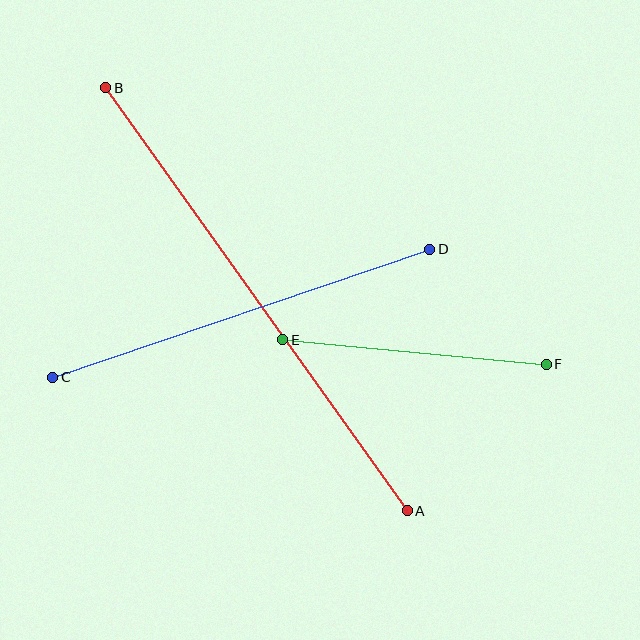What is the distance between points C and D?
The distance is approximately 398 pixels.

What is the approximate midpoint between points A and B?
The midpoint is at approximately (256, 299) pixels.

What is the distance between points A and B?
The distance is approximately 520 pixels.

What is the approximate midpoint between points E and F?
The midpoint is at approximately (415, 352) pixels.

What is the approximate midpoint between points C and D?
The midpoint is at approximately (241, 313) pixels.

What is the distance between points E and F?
The distance is approximately 264 pixels.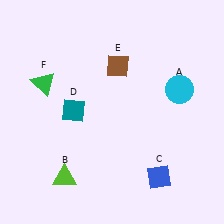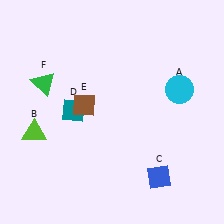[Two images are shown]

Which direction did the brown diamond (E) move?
The brown diamond (E) moved down.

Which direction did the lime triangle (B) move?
The lime triangle (B) moved up.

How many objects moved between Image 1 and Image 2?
2 objects moved between the two images.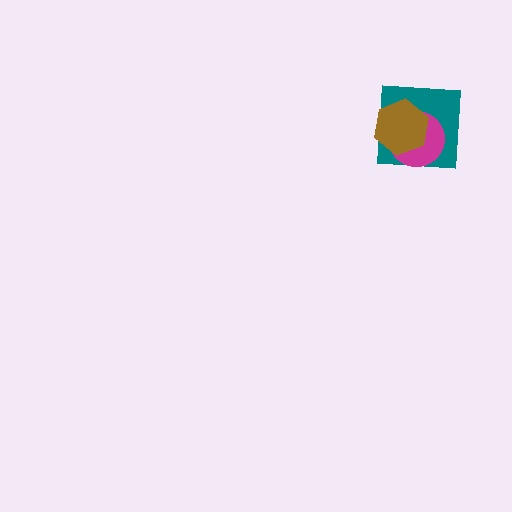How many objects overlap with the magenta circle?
2 objects overlap with the magenta circle.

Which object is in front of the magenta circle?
The brown hexagon is in front of the magenta circle.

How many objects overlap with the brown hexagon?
2 objects overlap with the brown hexagon.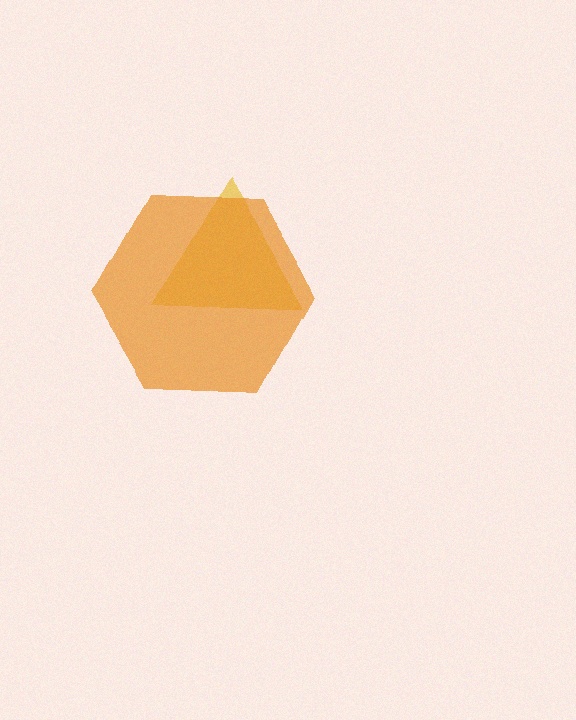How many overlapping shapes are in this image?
There are 2 overlapping shapes in the image.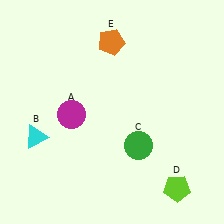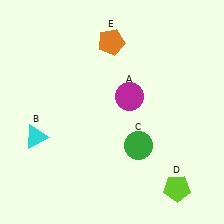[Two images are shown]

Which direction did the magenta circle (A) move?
The magenta circle (A) moved right.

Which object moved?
The magenta circle (A) moved right.